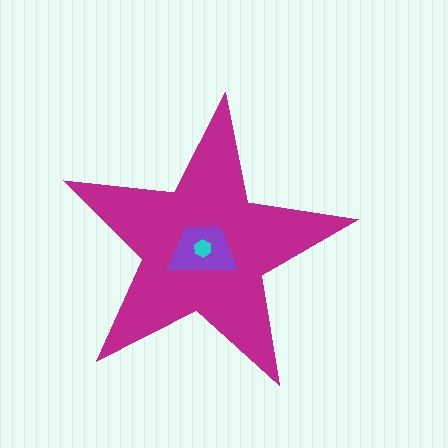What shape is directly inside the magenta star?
The purple trapezoid.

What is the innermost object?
The cyan hexagon.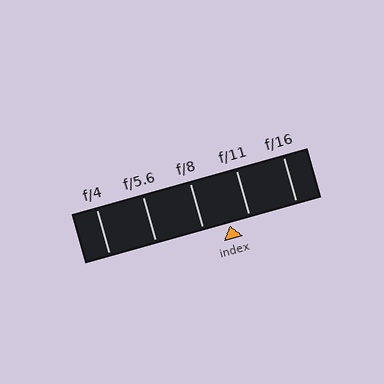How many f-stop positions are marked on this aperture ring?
There are 5 f-stop positions marked.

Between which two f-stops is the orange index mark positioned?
The index mark is between f/8 and f/11.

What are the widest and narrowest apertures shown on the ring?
The widest aperture shown is f/4 and the narrowest is f/16.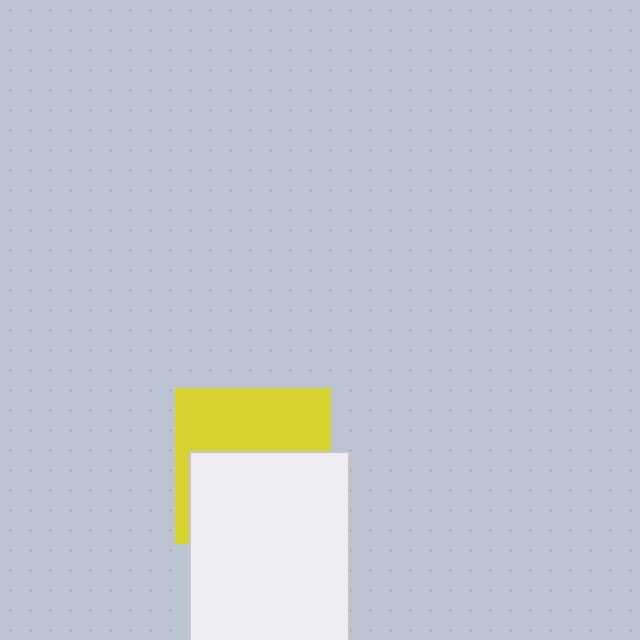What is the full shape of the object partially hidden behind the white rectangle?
The partially hidden object is a yellow square.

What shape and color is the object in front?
The object in front is a white rectangle.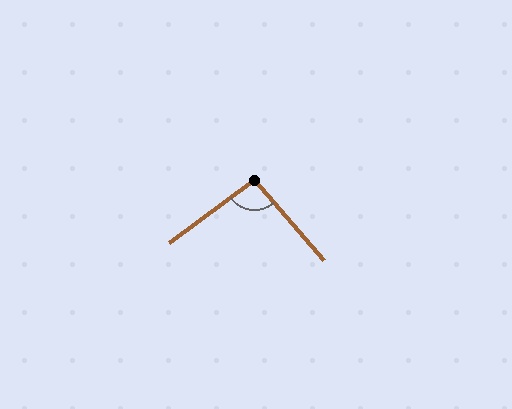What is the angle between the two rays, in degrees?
Approximately 94 degrees.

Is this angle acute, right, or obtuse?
It is approximately a right angle.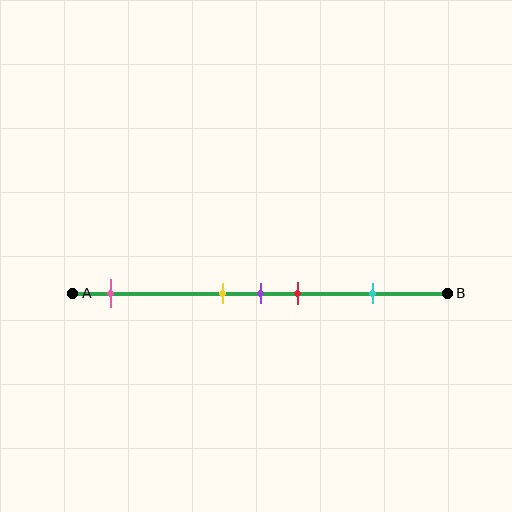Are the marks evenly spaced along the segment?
No, the marks are not evenly spaced.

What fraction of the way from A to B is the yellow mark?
The yellow mark is approximately 40% (0.4) of the way from A to B.